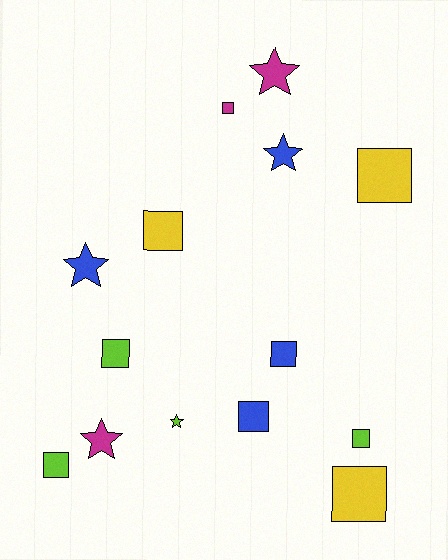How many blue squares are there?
There are 2 blue squares.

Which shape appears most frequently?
Square, with 9 objects.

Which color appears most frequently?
Lime, with 4 objects.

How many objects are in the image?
There are 14 objects.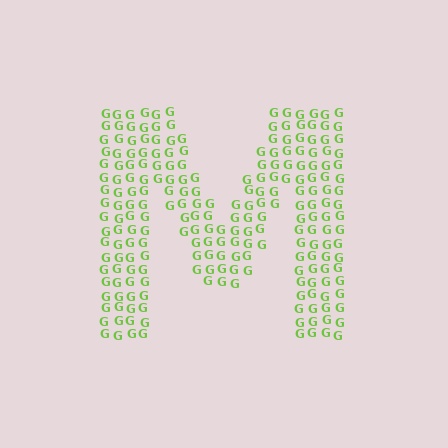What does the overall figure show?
The overall figure shows the letter M.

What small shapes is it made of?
It is made of small letter G's.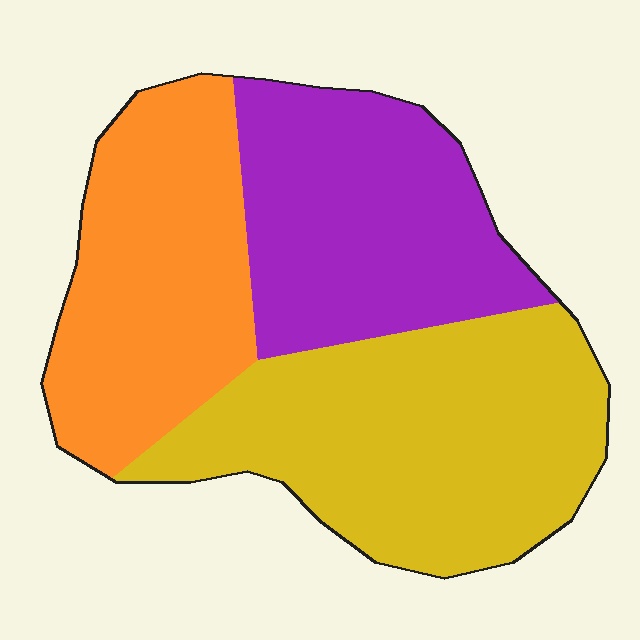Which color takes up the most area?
Yellow, at roughly 40%.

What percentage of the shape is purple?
Purple takes up about one third (1/3) of the shape.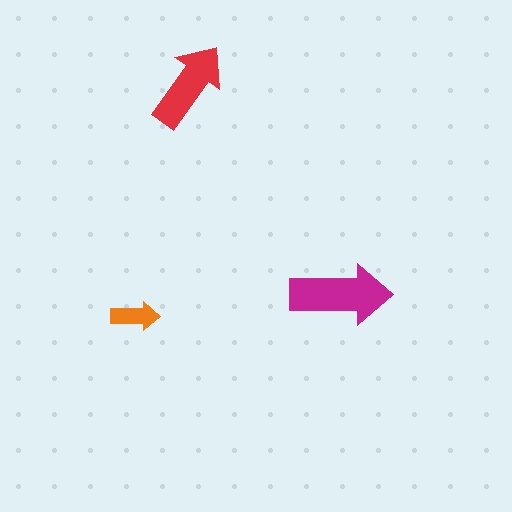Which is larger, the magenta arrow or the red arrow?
The magenta one.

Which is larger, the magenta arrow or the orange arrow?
The magenta one.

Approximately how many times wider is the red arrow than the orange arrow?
About 2 times wider.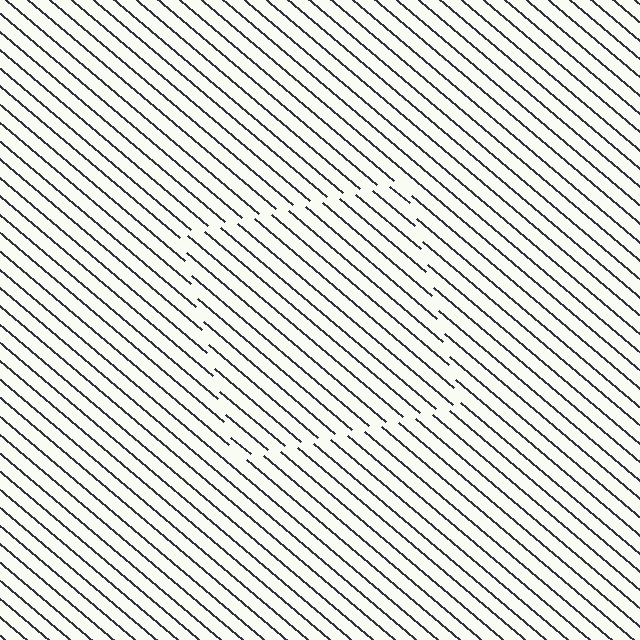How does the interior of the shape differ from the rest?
The interior of the shape contains the same grating, shifted by half a period — the contour is defined by the phase discontinuity where line-ends from the inner and outer gratings abut.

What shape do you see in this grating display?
An illusory square. The interior of the shape contains the same grating, shifted by half a period — the contour is defined by the phase discontinuity where line-ends from the inner and outer gratings abut.